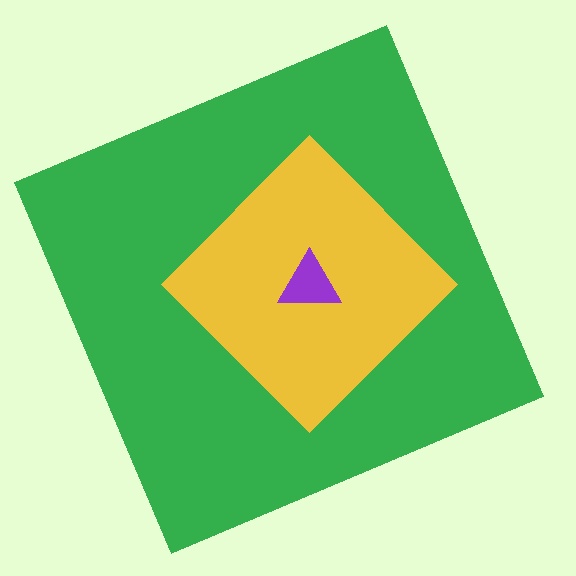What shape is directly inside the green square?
The yellow diamond.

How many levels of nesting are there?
3.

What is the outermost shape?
The green square.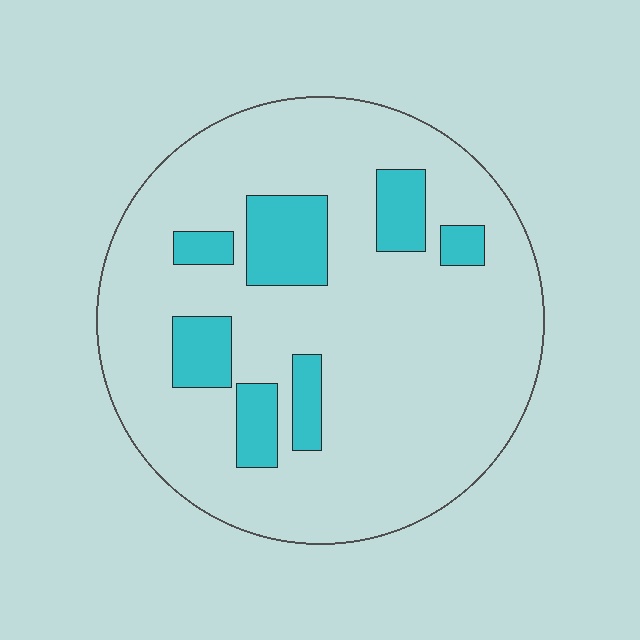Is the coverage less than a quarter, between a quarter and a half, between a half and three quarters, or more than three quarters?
Less than a quarter.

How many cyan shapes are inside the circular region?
7.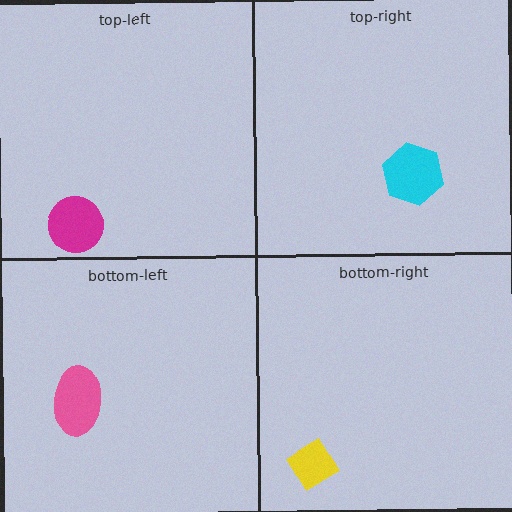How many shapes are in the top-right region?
1.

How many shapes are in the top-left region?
1.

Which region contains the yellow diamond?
The bottom-right region.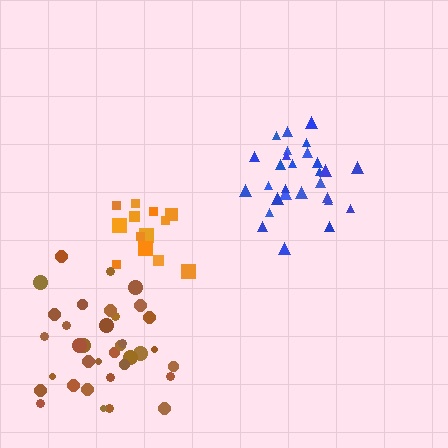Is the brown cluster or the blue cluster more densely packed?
Blue.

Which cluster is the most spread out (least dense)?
Brown.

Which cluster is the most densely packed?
Blue.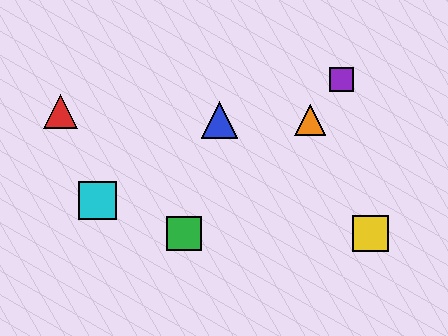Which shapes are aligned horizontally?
The green square, the yellow square are aligned horizontally.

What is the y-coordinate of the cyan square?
The cyan square is at y≈200.